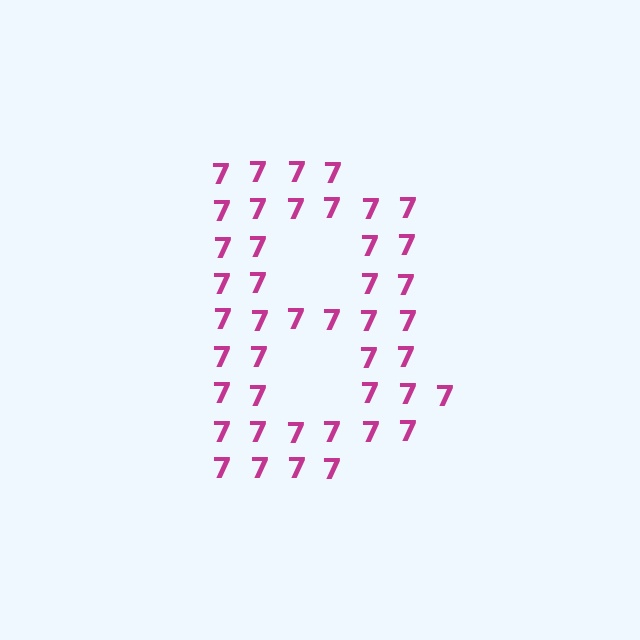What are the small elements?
The small elements are digit 7's.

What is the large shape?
The large shape is the letter B.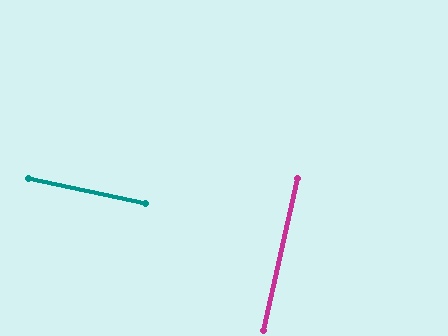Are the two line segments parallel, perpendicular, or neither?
Perpendicular — they meet at approximately 89°.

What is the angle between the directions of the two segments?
Approximately 89 degrees.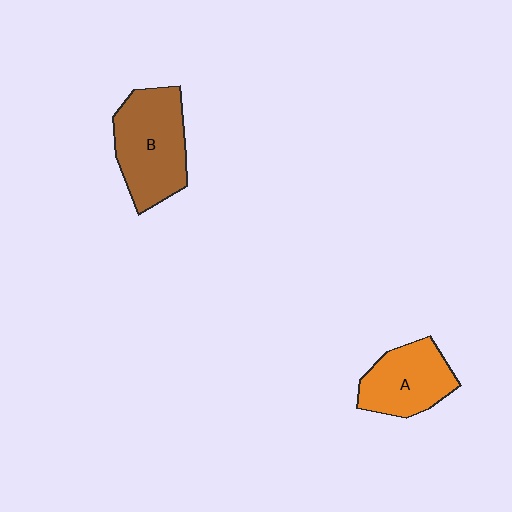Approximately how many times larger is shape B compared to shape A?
Approximately 1.3 times.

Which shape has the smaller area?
Shape A (orange).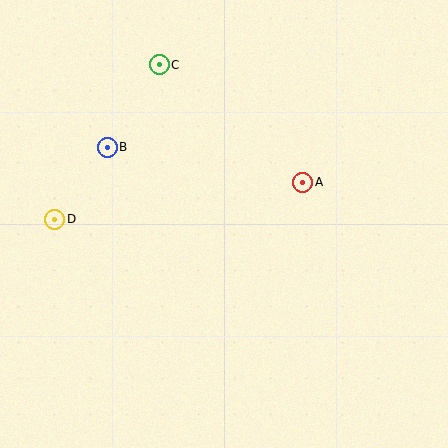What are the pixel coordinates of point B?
Point B is at (107, 147).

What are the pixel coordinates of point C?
Point C is at (159, 65).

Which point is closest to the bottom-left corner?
Point D is closest to the bottom-left corner.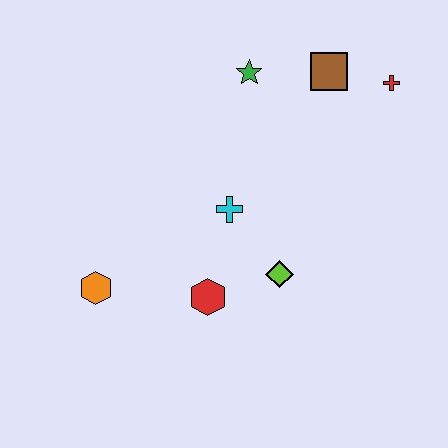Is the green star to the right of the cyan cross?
Yes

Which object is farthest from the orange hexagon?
The red cross is farthest from the orange hexagon.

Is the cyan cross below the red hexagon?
No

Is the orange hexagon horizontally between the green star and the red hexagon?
No